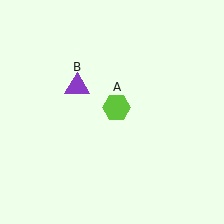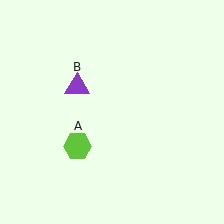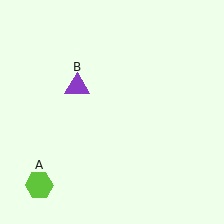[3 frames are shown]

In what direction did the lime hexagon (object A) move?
The lime hexagon (object A) moved down and to the left.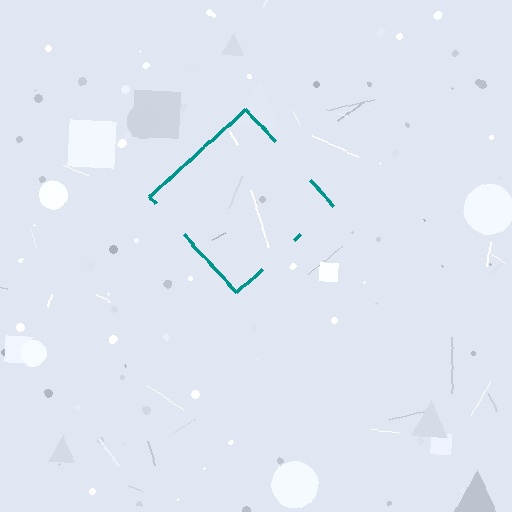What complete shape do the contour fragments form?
The contour fragments form a diamond.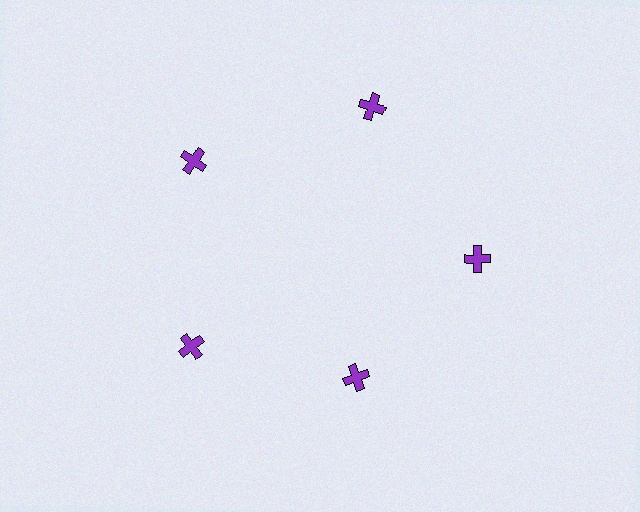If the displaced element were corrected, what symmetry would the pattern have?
It would have 5-fold rotational symmetry — the pattern would map onto itself every 72 degrees.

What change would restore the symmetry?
The symmetry would be restored by moving it outward, back onto the ring so that all 5 crosses sit at equal angles and equal distance from the center.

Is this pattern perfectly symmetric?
No. The 5 purple crosses are arranged in a ring, but one element near the 5 o'clock position is pulled inward toward the center, breaking the 5-fold rotational symmetry.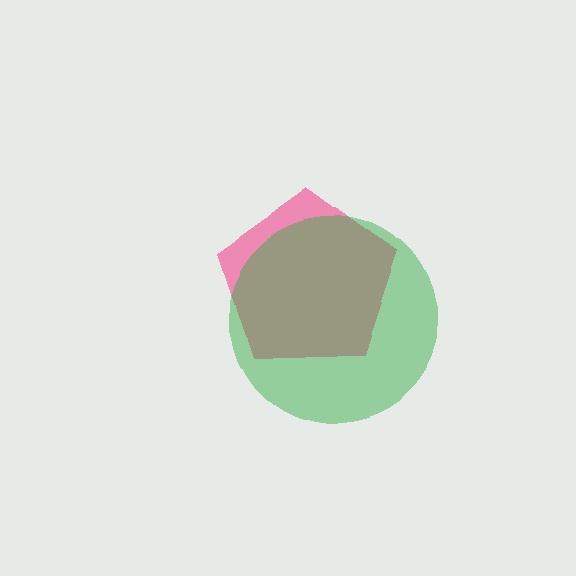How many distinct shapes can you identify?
There are 2 distinct shapes: a pink pentagon, a green circle.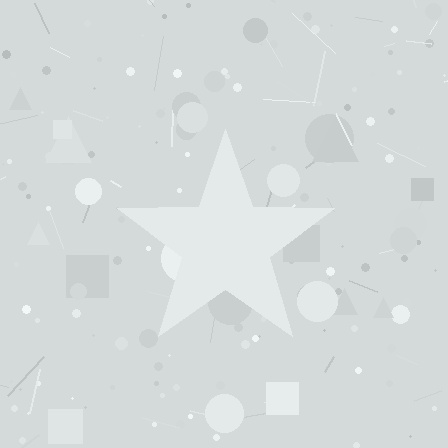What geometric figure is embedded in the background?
A star is embedded in the background.